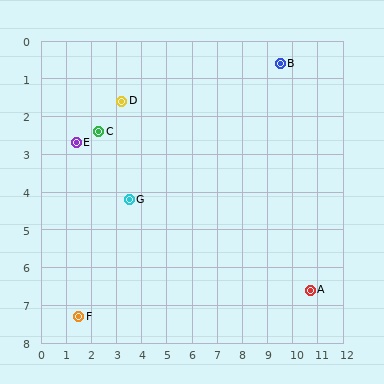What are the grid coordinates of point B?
Point B is at approximately (9.5, 0.6).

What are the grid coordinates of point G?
Point G is at approximately (3.5, 4.2).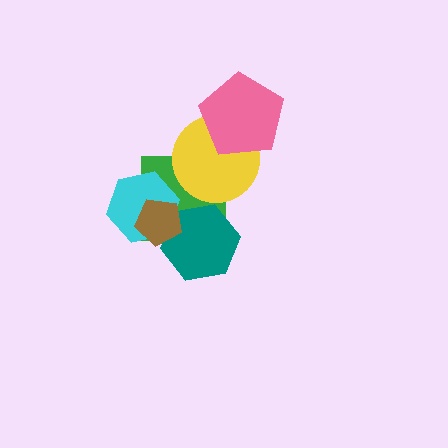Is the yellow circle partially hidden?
Yes, it is partially covered by another shape.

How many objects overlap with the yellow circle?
2 objects overlap with the yellow circle.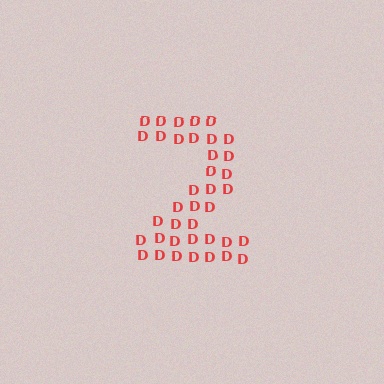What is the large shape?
The large shape is the digit 2.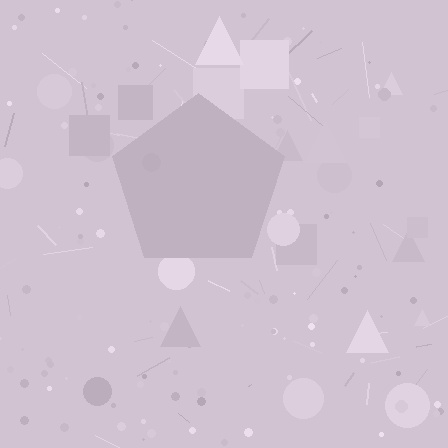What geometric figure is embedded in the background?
A pentagon is embedded in the background.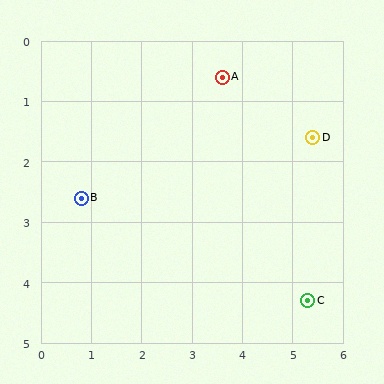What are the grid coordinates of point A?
Point A is at approximately (3.6, 0.6).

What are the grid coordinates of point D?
Point D is at approximately (5.4, 1.6).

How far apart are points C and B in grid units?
Points C and B are about 4.8 grid units apart.